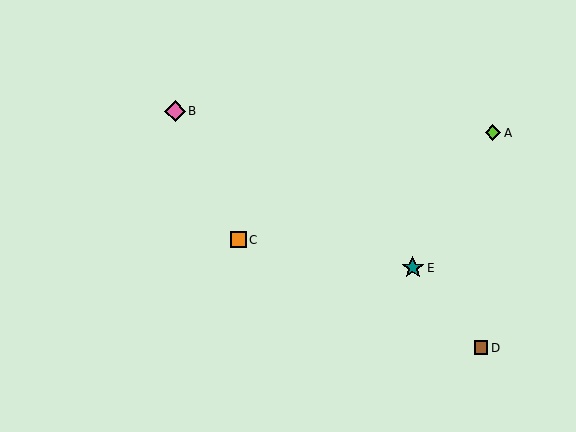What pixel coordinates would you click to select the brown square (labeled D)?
Click at (481, 348) to select the brown square D.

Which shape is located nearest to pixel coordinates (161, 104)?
The pink diamond (labeled B) at (175, 111) is nearest to that location.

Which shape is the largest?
The teal star (labeled E) is the largest.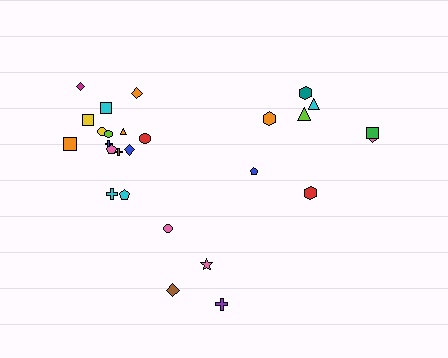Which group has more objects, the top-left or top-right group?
The top-left group.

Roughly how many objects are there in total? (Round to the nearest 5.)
Roughly 25 objects in total.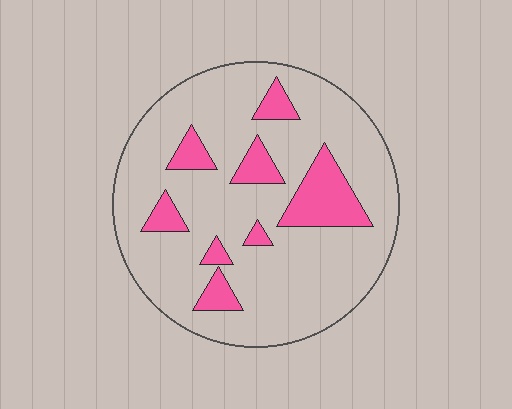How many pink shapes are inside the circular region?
8.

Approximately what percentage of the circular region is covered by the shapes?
Approximately 15%.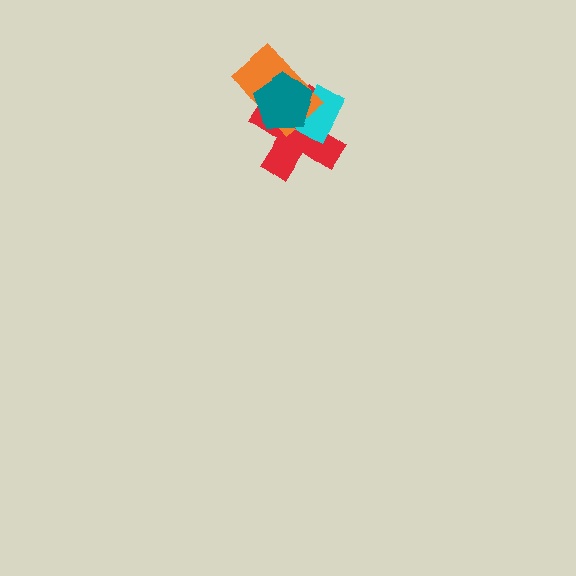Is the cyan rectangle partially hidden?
Yes, it is partially covered by another shape.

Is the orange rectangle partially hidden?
Yes, it is partially covered by another shape.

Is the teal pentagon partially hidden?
No, no other shape covers it.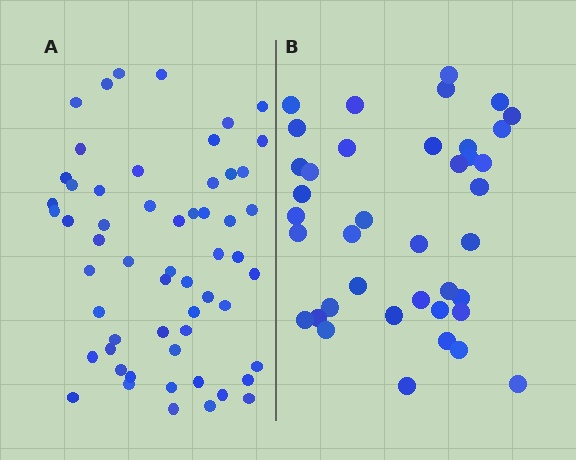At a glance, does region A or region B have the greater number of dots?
Region A (the left region) has more dots.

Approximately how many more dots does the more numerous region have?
Region A has approximately 20 more dots than region B.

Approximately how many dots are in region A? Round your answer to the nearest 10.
About 60 dots. (The exact count is 57, which rounds to 60.)